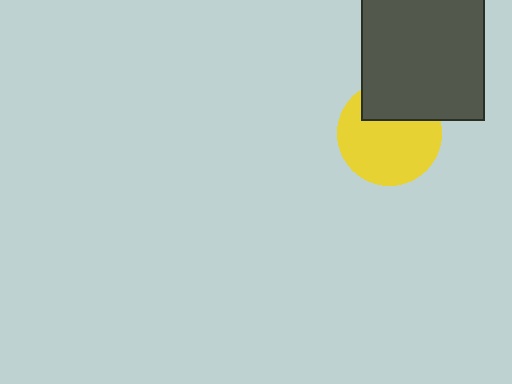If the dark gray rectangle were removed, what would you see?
You would see the complete yellow circle.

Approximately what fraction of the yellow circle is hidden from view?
Roughly 30% of the yellow circle is hidden behind the dark gray rectangle.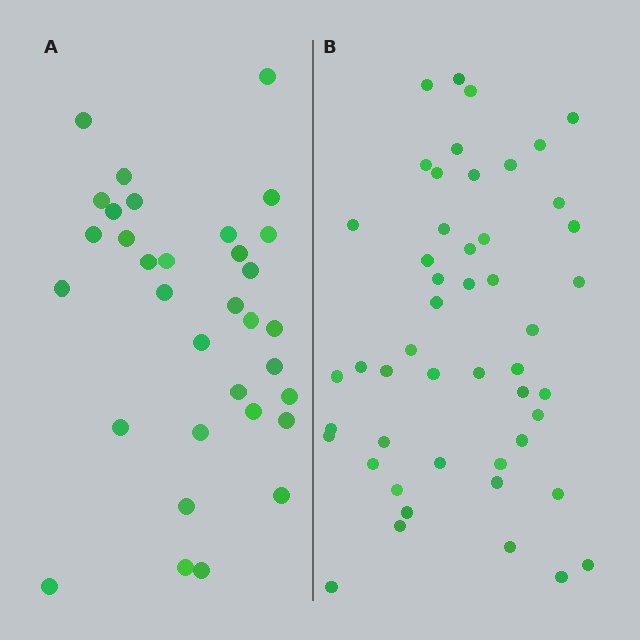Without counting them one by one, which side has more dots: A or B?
Region B (the right region) has more dots.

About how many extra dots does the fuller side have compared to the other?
Region B has approximately 15 more dots than region A.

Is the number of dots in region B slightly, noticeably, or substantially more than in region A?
Region B has substantially more. The ratio is roughly 1.5 to 1.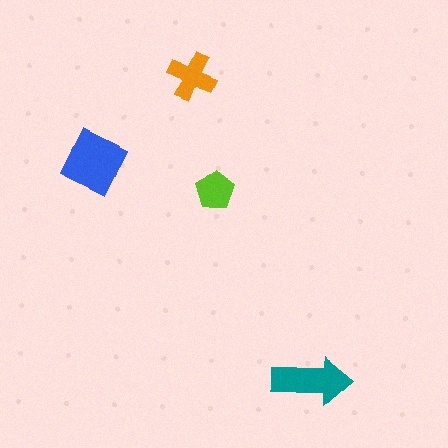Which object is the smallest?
The lime pentagon.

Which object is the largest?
The blue diamond.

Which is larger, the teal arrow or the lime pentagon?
The teal arrow.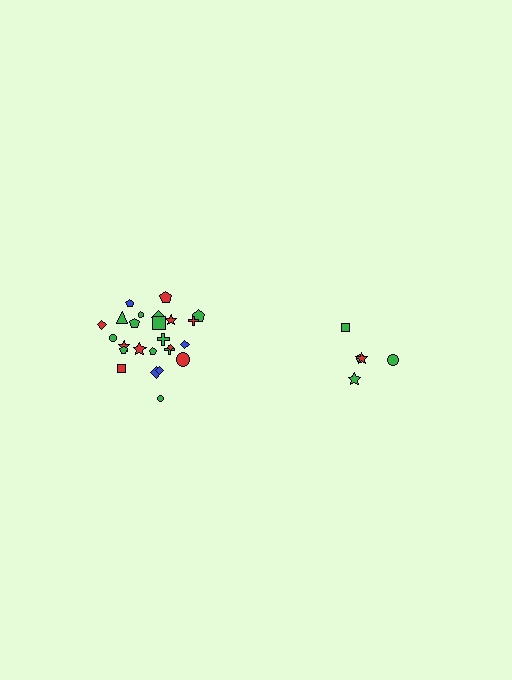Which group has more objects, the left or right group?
The left group.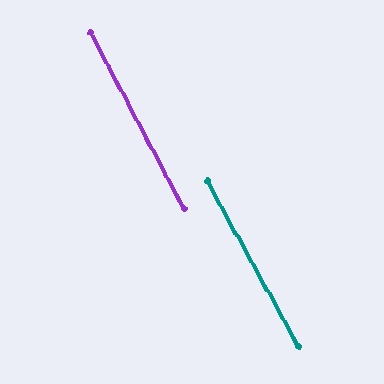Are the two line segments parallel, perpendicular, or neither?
Parallel — their directions differ by only 1.1°.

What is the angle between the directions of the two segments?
Approximately 1 degree.